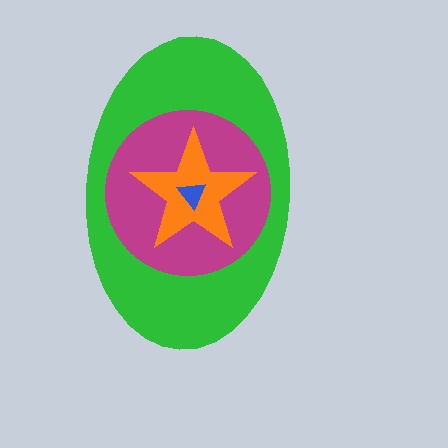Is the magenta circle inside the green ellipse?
Yes.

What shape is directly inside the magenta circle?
The orange star.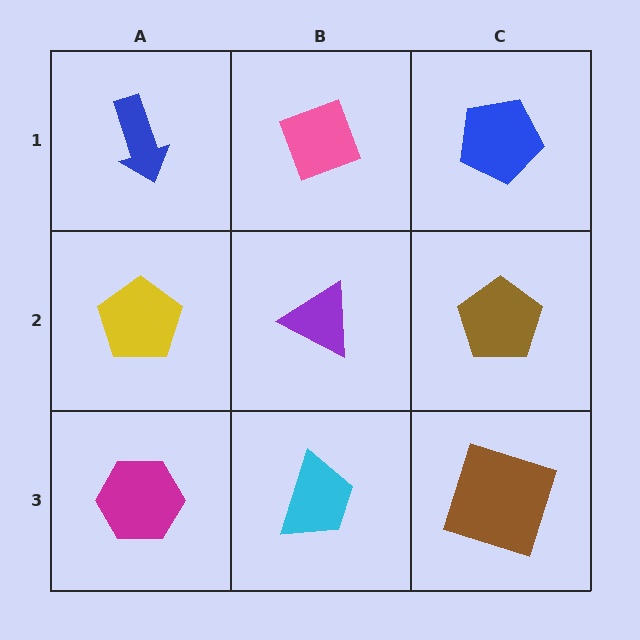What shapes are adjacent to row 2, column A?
A blue arrow (row 1, column A), a magenta hexagon (row 3, column A), a purple triangle (row 2, column B).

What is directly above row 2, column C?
A blue pentagon.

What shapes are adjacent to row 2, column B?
A pink diamond (row 1, column B), a cyan trapezoid (row 3, column B), a yellow pentagon (row 2, column A), a brown pentagon (row 2, column C).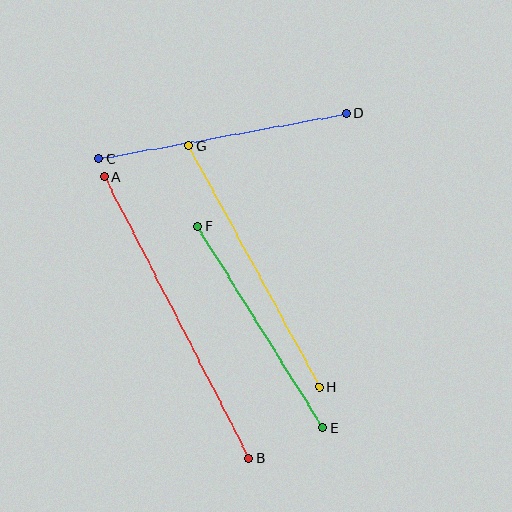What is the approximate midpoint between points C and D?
The midpoint is at approximately (223, 136) pixels.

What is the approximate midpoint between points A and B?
The midpoint is at approximately (176, 317) pixels.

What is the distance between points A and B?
The distance is approximately 317 pixels.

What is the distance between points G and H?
The distance is approximately 274 pixels.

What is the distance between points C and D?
The distance is approximately 252 pixels.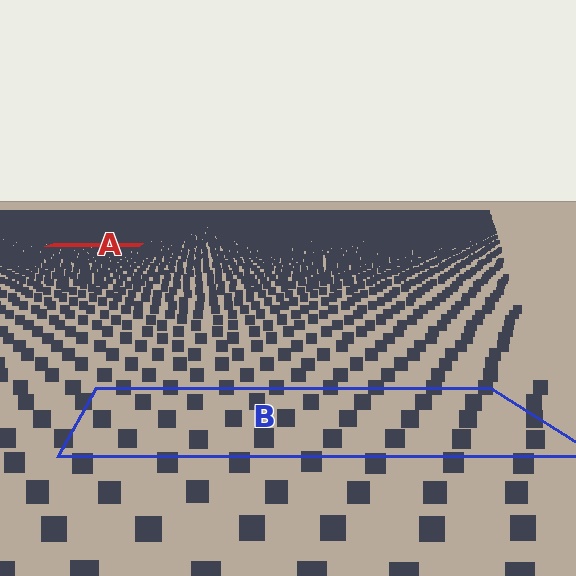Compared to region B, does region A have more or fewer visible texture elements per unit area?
Region A has more texture elements per unit area — they are packed more densely because it is farther away.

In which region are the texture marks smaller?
The texture marks are smaller in region A, because it is farther away.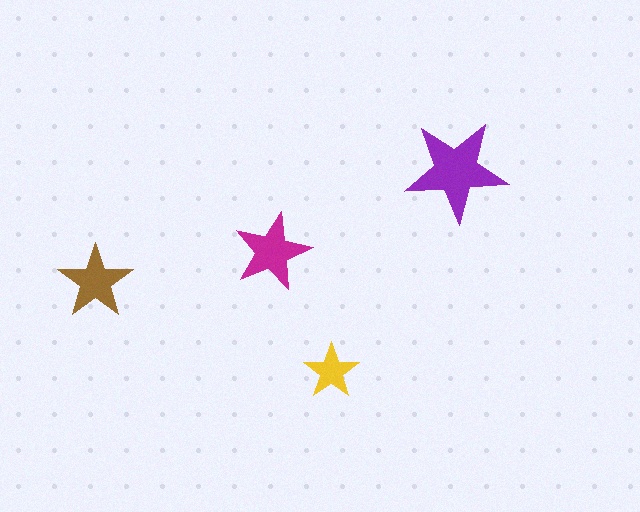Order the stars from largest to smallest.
the purple one, the magenta one, the brown one, the yellow one.